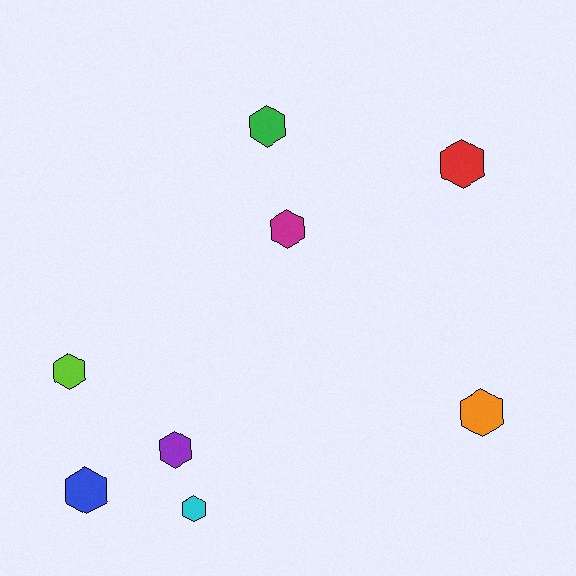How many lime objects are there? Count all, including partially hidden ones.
There is 1 lime object.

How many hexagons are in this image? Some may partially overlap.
There are 8 hexagons.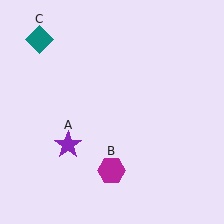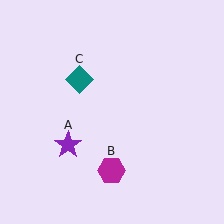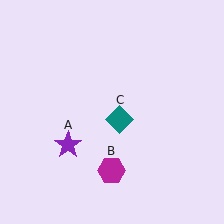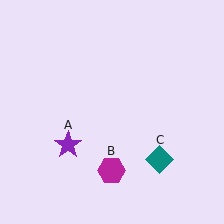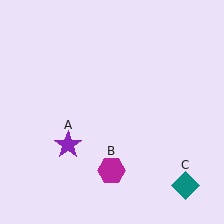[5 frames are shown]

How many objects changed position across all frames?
1 object changed position: teal diamond (object C).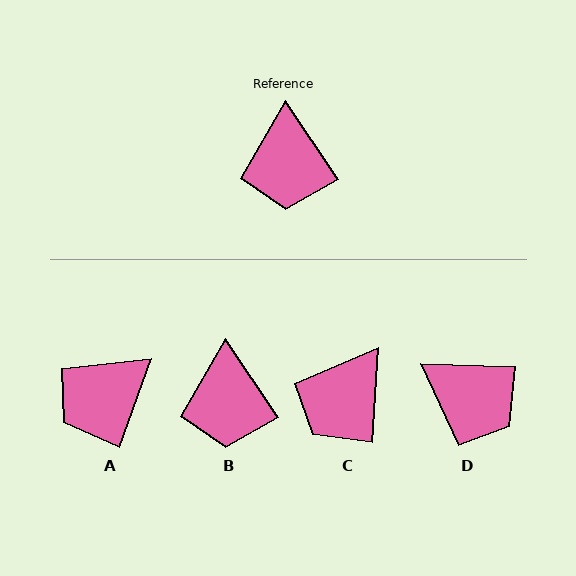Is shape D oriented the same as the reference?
No, it is off by about 54 degrees.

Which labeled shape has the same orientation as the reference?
B.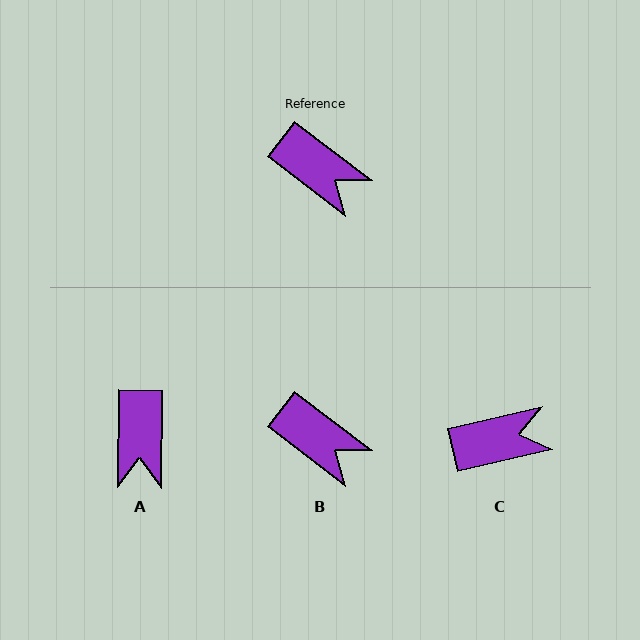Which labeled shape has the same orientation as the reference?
B.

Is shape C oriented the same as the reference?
No, it is off by about 50 degrees.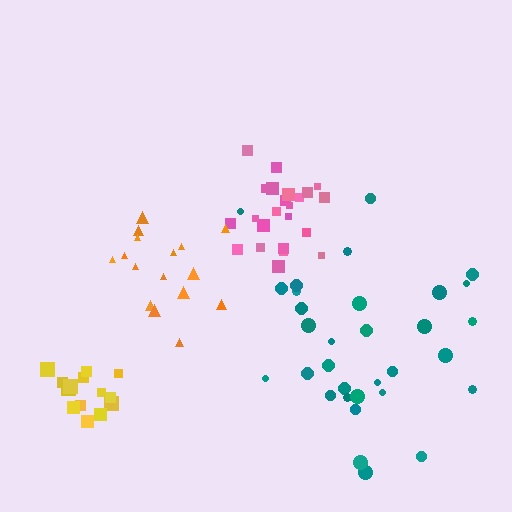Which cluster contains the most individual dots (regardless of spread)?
Teal (32).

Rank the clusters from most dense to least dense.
yellow, pink, orange, teal.